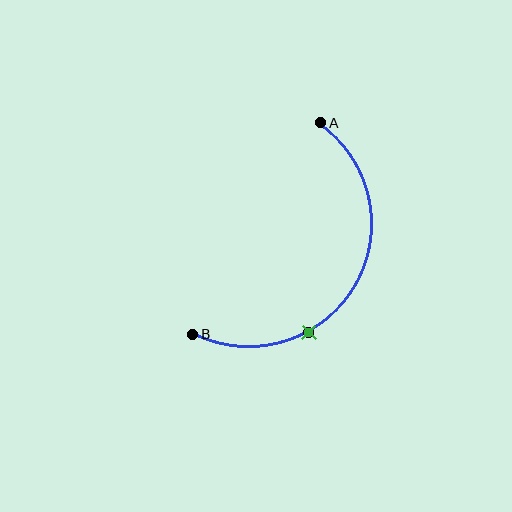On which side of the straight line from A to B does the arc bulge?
The arc bulges to the right of the straight line connecting A and B.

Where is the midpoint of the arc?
The arc midpoint is the point on the curve farthest from the straight line joining A and B. It sits to the right of that line.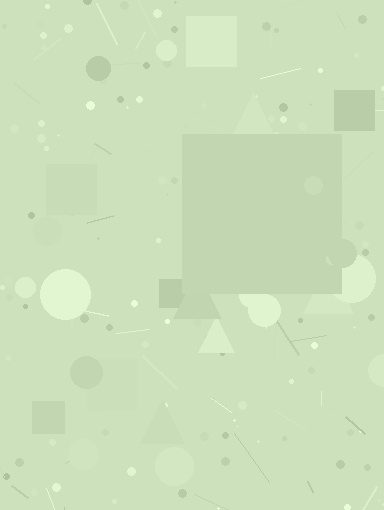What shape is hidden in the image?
A square is hidden in the image.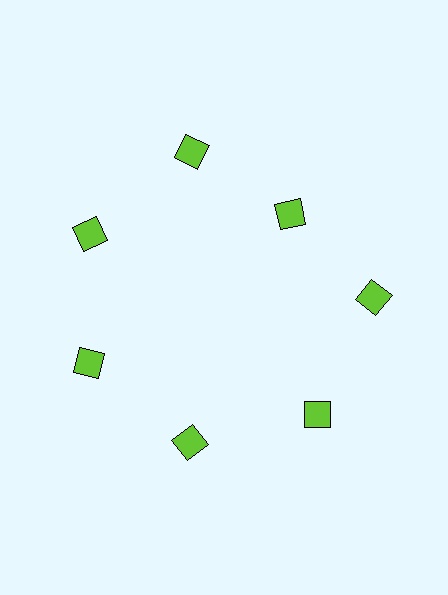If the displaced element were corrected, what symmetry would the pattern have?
It would have 7-fold rotational symmetry — the pattern would map onto itself every 51 degrees.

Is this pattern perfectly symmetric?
No. The 7 lime squares are arranged in a ring, but one element near the 1 o'clock position is pulled inward toward the center, breaking the 7-fold rotational symmetry.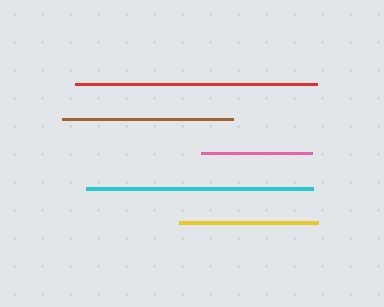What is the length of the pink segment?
The pink segment is approximately 111 pixels long.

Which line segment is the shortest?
The pink line is the shortest at approximately 111 pixels.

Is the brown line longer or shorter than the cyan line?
The cyan line is longer than the brown line.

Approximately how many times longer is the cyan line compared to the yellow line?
The cyan line is approximately 1.6 times the length of the yellow line.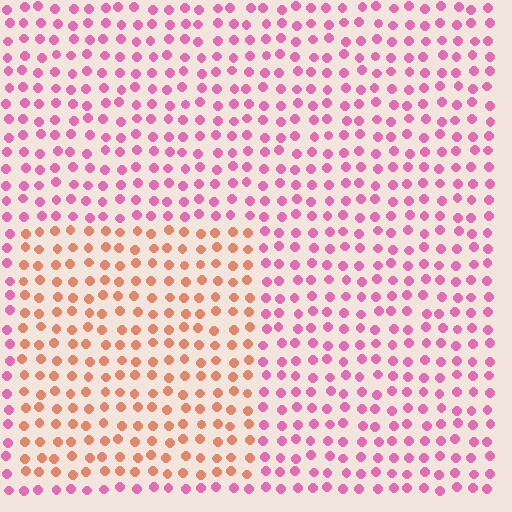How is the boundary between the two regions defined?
The boundary is defined purely by a slight shift in hue (about 51 degrees). Spacing, size, and orientation are identical on both sides.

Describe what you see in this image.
The image is filled with small pink elements in a uniform arrangement. A rectangle-shaped region is visible where the elements are tinted to a slightly different hue, forming a subtle color boundary.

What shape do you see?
I see a rectangle.